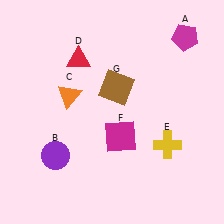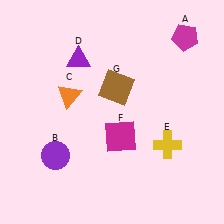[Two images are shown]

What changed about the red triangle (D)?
In Image 1, D is red. In Image 2, it changed to purple.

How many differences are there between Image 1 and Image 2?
There is 1 difference between the two images.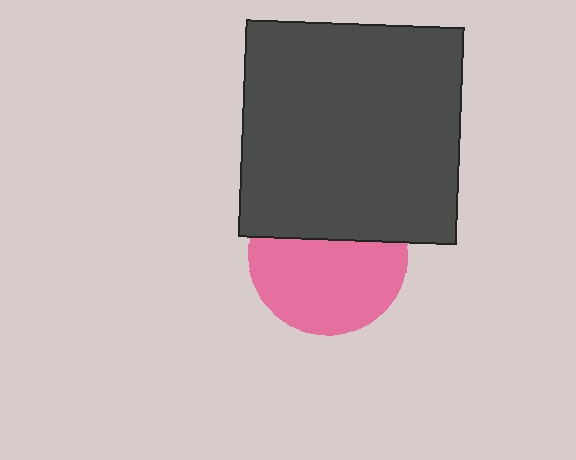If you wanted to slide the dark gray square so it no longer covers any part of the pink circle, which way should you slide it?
Slide it up — that is the most direct way to separate the two shapes.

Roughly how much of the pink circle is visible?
About half of it is visible (roughly 61%).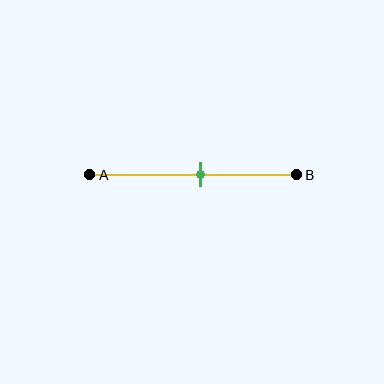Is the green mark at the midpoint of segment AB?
No, the mark is at about 55% from A, not at the 50% midpoint.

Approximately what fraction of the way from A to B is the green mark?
The green mark is approximately 55% of the way from A to B.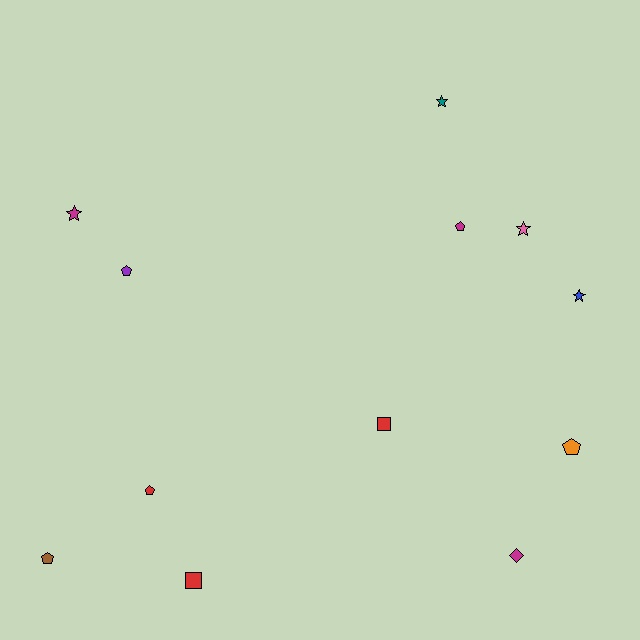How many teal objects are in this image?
There is 1 teal object.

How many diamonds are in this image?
There is 1 diamond.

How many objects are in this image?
There are 12 objects.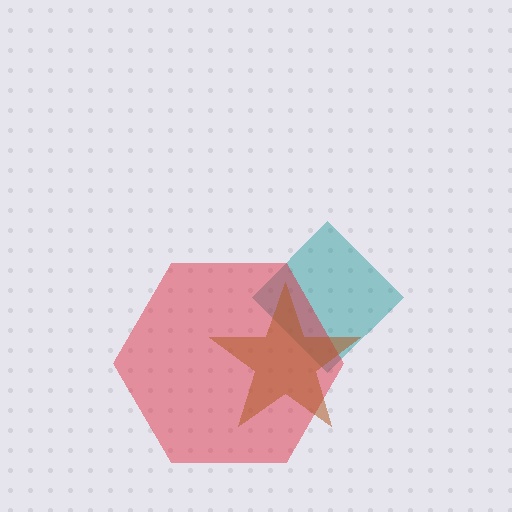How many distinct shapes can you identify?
There are 3 distinct shapes: a teal diamond, a red hexagon, a brown star.